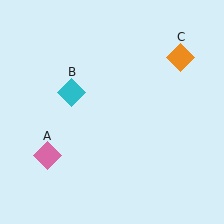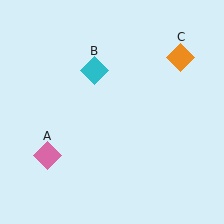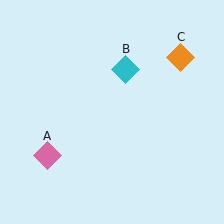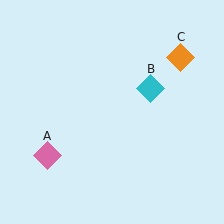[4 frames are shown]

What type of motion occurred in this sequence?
The cyan diamond (object B) rotated clockwise around the center of the scene.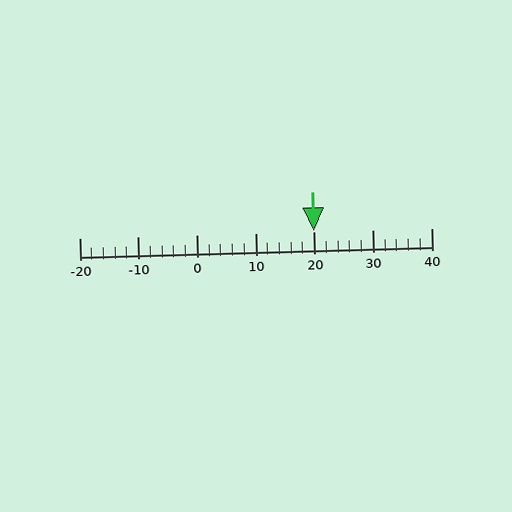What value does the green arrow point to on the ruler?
The green arrow points to approximately 20.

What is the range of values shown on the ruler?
The ruler shows values from -20 to 40.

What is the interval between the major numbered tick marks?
The major tick marks are spaced 10 units apart.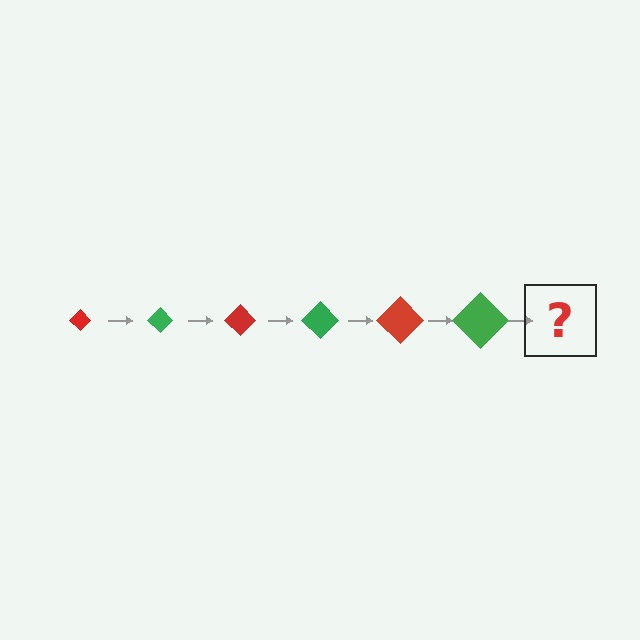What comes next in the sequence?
The next element should be a red diamond, larger than the previous one.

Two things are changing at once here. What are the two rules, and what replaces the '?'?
The two rules are that the diamond grows larger each step and the color cycles through red and green. The '?' should be a red diamond, larger than the previous one.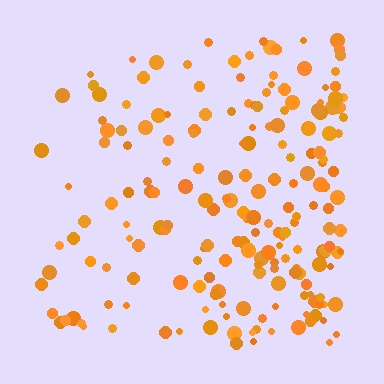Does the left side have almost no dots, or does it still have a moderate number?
Still a moderate number, just noticeably fewer than the right.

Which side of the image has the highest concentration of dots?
The right.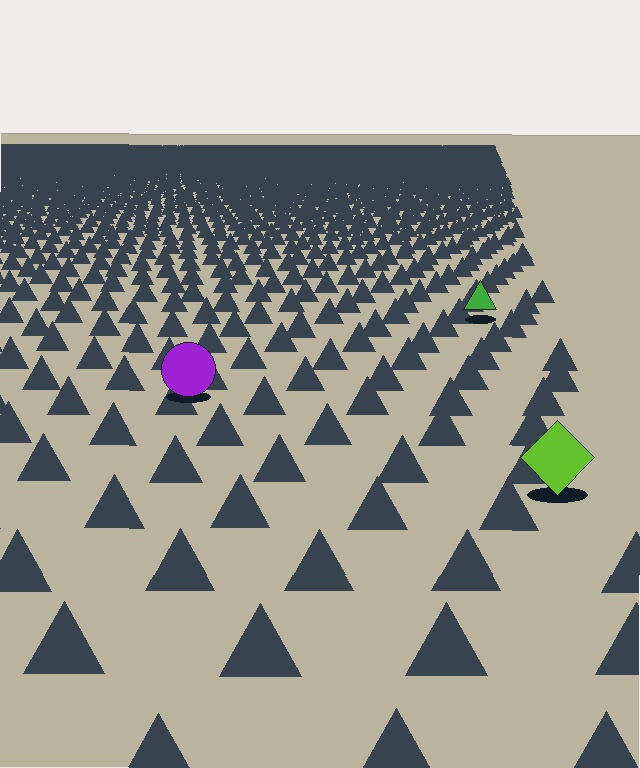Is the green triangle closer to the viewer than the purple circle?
No. The purple circle is closer — you can tell from the texture gradient: the ground texture is coarser near it.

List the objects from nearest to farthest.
From nearest to farthest: the lime diamond, the purple circle, the green triangle.